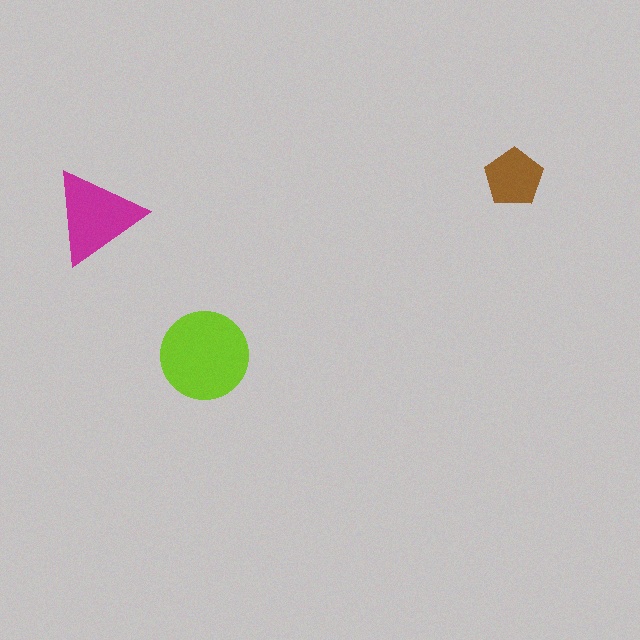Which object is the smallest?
The brown pentagon.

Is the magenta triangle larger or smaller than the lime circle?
Smaller.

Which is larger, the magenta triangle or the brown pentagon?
The magenta triangle.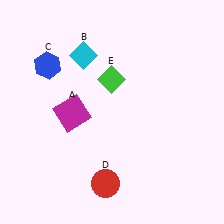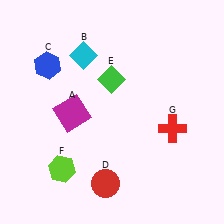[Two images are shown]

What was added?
A lime hexagon (F), a red cross (G) were added in Image 2.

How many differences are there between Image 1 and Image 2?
There are 2 differences between the two images.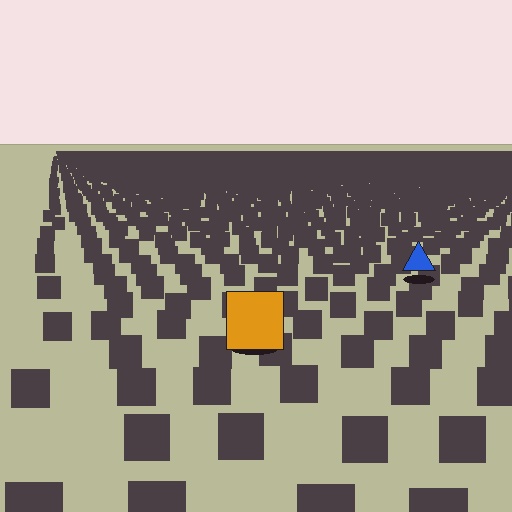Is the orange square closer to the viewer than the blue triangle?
Yes. The orange square is closer — you can tell from the texture gradient: the ground texture is coarser near it.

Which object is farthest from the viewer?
The blue triangle is farthest from the viewer. It appears smaller and the ground texture around it is denser.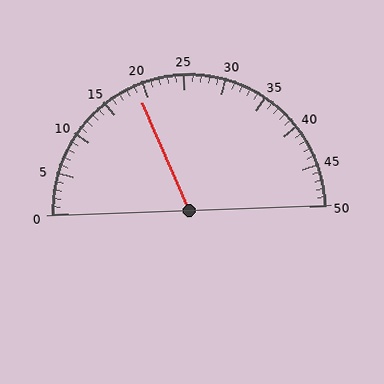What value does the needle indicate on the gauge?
The needle indicates approximately 19.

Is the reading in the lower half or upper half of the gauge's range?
The reading is in the lower half of the range (0 to 50).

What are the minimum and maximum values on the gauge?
The gauge ranges from 0 to 50.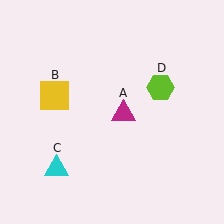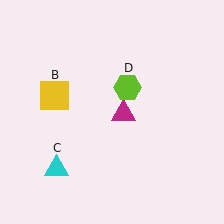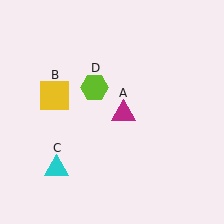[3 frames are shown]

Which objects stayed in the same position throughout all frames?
Magenta triangle (object A) and yellow square (object B) and cyan triangle (object C) remained stationary.